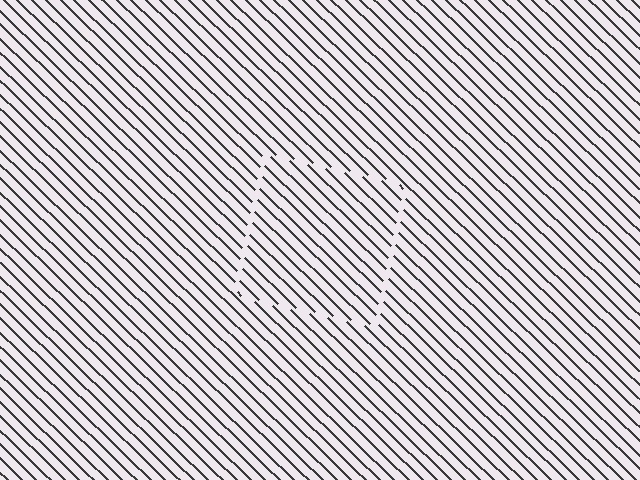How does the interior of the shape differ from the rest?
The interior of the shape contains the same grating, shifted by half a period — the contour is defined by the phase discontinuity where line-ends from the inner and outer gratings abut.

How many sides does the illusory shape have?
4 sides — the line-ends trace a square.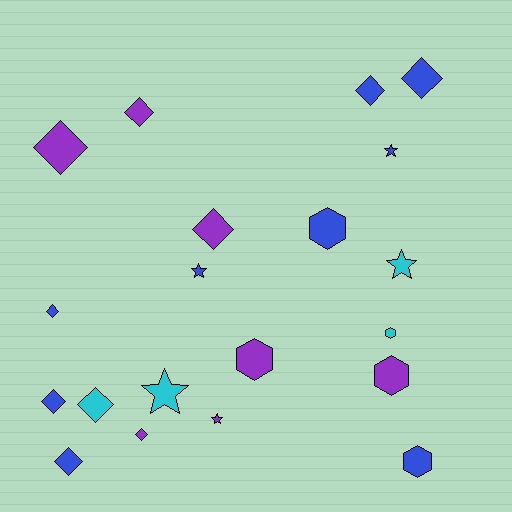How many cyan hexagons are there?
There is 1 cyan hexagon.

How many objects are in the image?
There are 20 objects.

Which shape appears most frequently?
Diamond, with 10 objects.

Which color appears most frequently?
Blue, with 9 objects.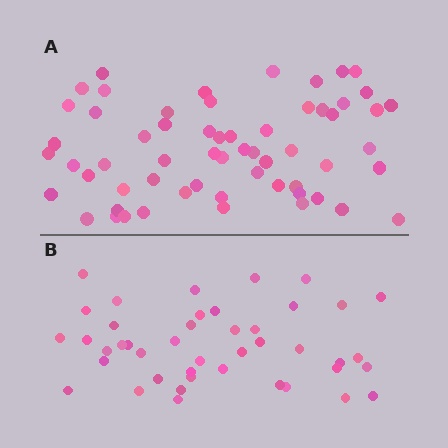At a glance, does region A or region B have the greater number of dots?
Region A (the top region) has more dots.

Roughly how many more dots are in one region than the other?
Region A has approximately 15 more dots than region B.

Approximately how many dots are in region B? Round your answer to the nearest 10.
About 40 dots. (The exact count is 43, which rounds to 40.)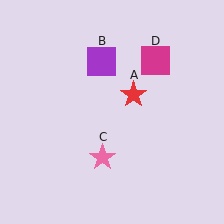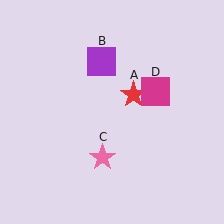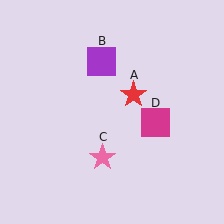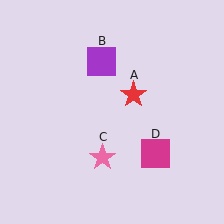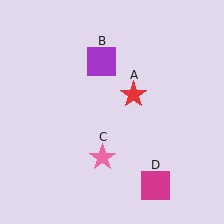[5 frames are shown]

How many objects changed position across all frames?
1 object changed position: magenta square (object D).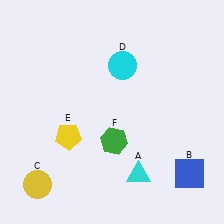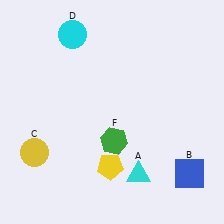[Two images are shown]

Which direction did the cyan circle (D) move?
The cyan circle (D) moved left.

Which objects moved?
The objects that moved are: the yellow circle (C), the cyan circle (D), the yellow pentagon (E).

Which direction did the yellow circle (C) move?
The yellow circle (C) moved up.